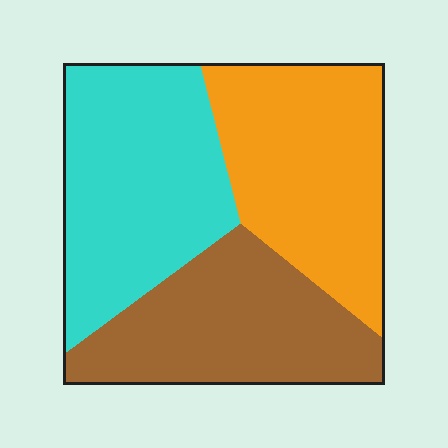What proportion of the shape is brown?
Brown takes up between a quarter and a half of the shape.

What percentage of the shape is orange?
Orange takes up about one third (1/3) of the shape.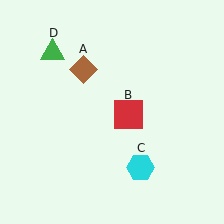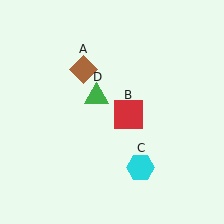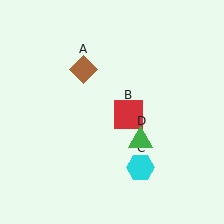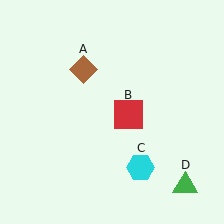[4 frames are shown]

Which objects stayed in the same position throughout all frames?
Brown diamond (object A) and red square (object B) and cyan hexagon (object C) remained stationary.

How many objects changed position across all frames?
1 object changed position: green triangle (object D).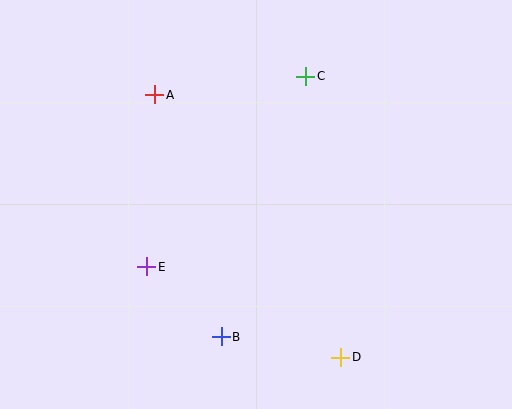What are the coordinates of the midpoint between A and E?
The midpoint between A and E is at (151, 181).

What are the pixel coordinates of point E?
Point E is at (147, 267).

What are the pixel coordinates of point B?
Point B is at (221, 337).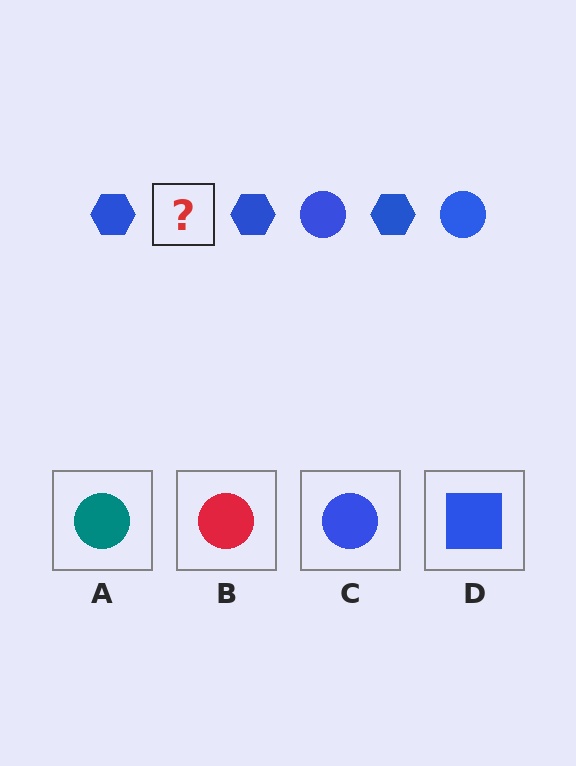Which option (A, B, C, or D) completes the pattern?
C.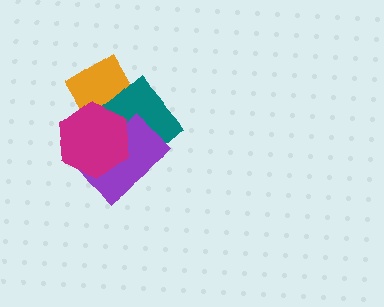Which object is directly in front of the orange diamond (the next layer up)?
The teal diamond is directly in front of the orange diamond.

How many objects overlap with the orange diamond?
2 objects overlap with the orange diamond.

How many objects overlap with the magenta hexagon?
3 objects overlap with the magenta hexagon.